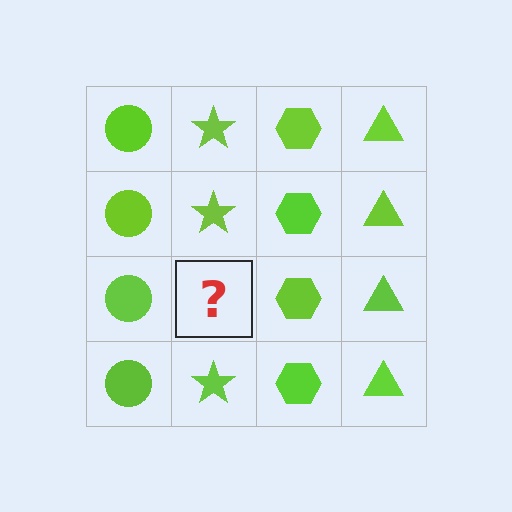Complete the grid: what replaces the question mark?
The question mark should be replaced with a lime star.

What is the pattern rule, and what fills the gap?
The rule is that each column has a consistent shape. The gap should be filled with a lime star.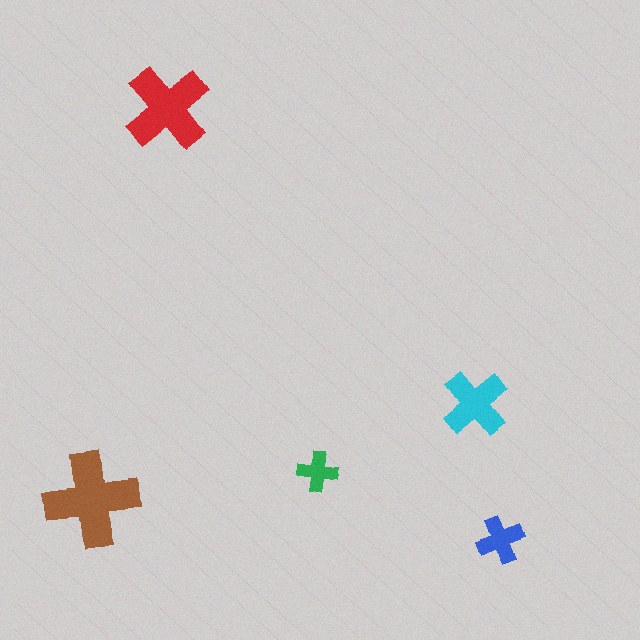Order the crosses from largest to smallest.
the brown one, the red one, the cyan one, the blue one, the green one.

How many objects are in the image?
There are 5 objects in the image.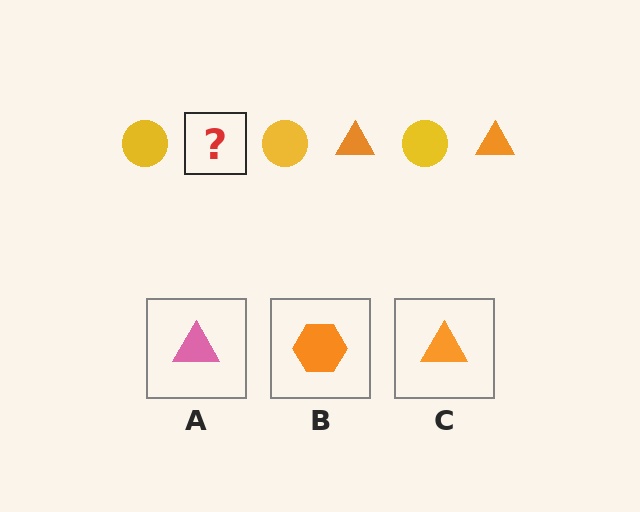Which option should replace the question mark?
Option C.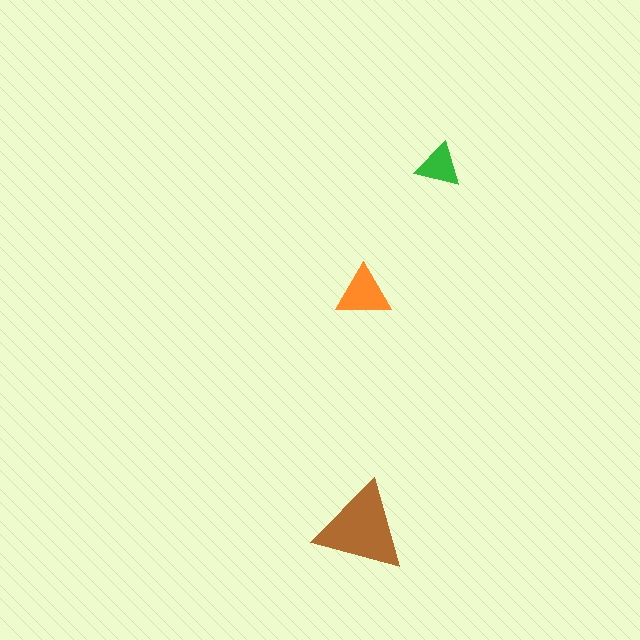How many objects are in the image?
There are 3 objects in the image.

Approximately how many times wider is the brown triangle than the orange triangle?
About 1.5 times wider.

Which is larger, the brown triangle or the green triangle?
The brown one.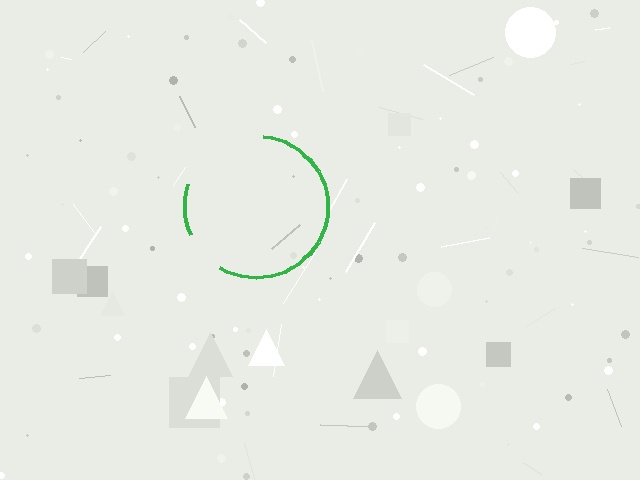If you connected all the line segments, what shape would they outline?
They would outline a circle.